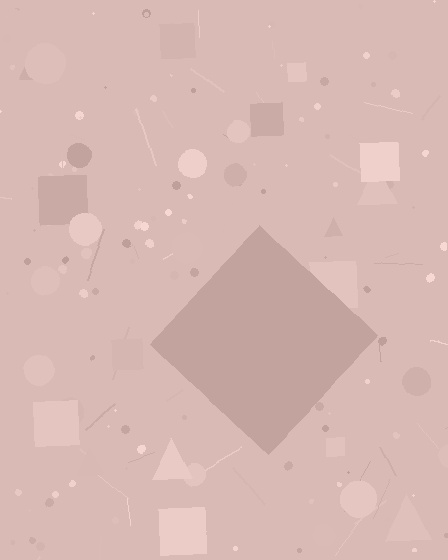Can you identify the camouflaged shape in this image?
The camouflaged shape is a diamond.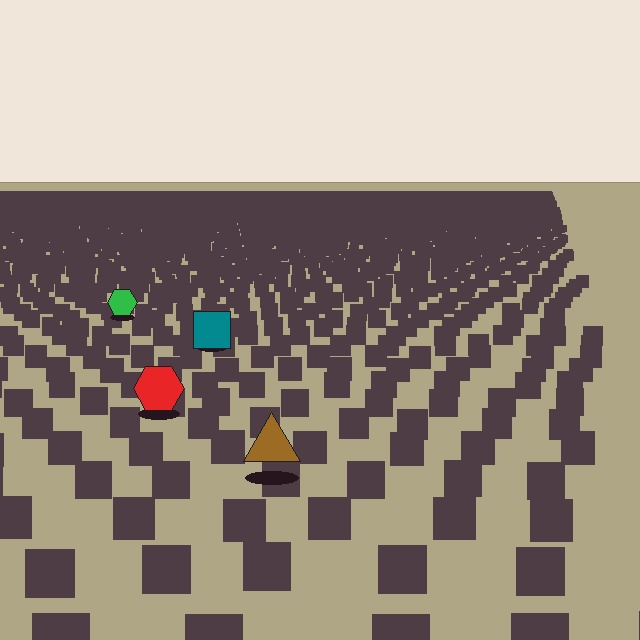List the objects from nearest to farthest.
From nearest to farthest: the brown triangle, the red hexagon, the teal square, the green hexagon.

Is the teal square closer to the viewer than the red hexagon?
No. The red hexagon is closer — you can tell from the texture gradient: the ground texture is coarser near it.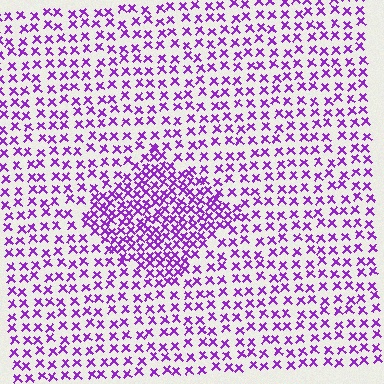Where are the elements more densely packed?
The elements are more densely packed inside the diamond boundary.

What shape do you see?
I see a diamond.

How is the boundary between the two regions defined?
The boundary is defined by a change in element density (approximately 2.0x ratio). All elements are the same color, size, and shape.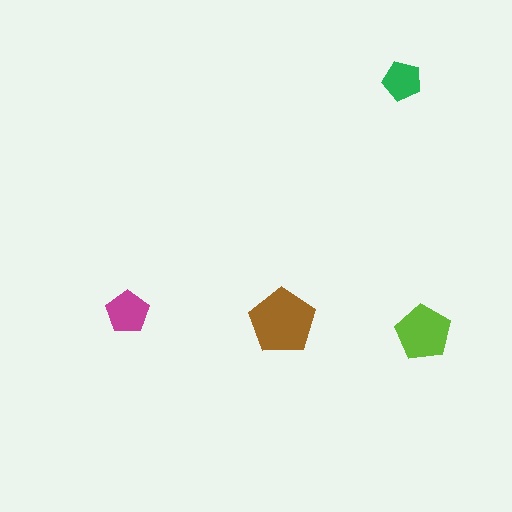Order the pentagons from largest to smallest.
the brown one, the lime one, the magenta one, the green one.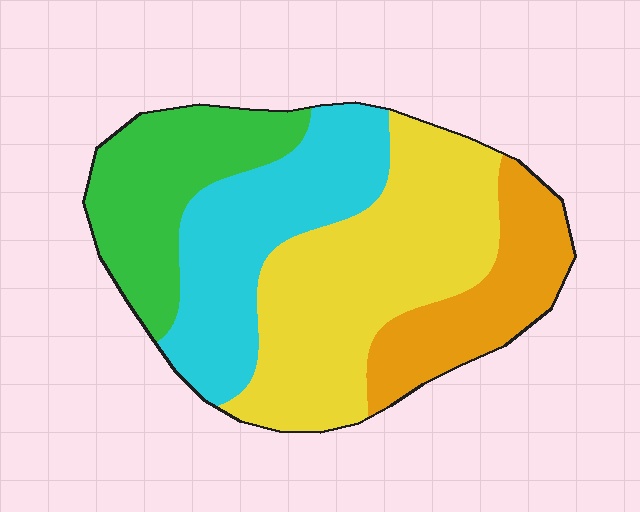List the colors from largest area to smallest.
From largest to smallest: yellow, cyan, green, orange.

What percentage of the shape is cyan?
Cyan covers 26% of the shape.